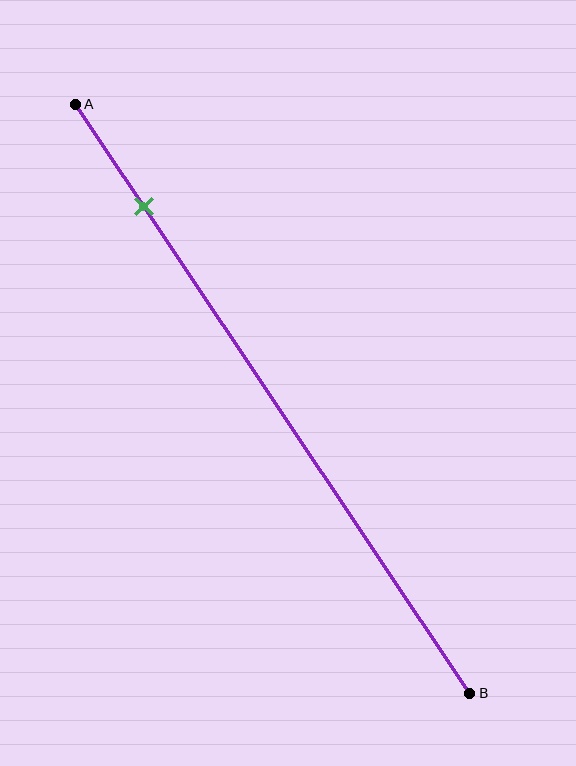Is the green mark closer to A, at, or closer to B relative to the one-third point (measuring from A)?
The green mark is closer to point A than the one-third point of segment AB.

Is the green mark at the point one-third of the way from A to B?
No, the mark is at about 15% from A, not at the 33% one-third point.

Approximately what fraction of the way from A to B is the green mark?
The green mark is approximately 15% of the way from A to B.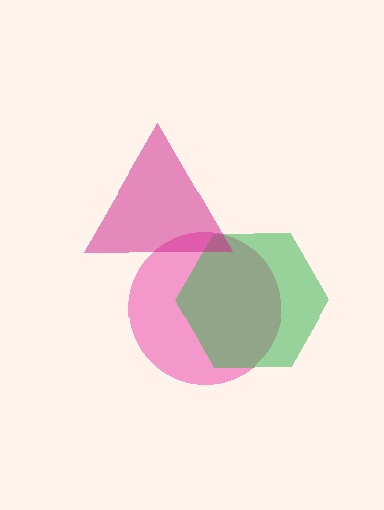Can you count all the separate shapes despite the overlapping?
Yes, there are 3 separate shapes.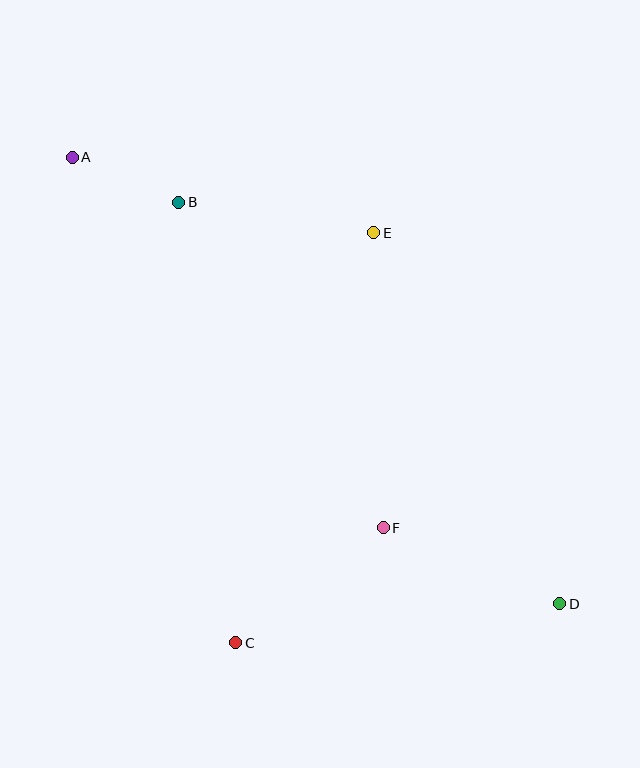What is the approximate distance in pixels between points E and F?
The distance between E and F is approximately 295 pixels.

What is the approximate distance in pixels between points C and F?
The distance between C and F is approximately 187 pixels.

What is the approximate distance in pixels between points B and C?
The distance between B and C is approximately 444 pixels.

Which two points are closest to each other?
Points A and B are closest to each other.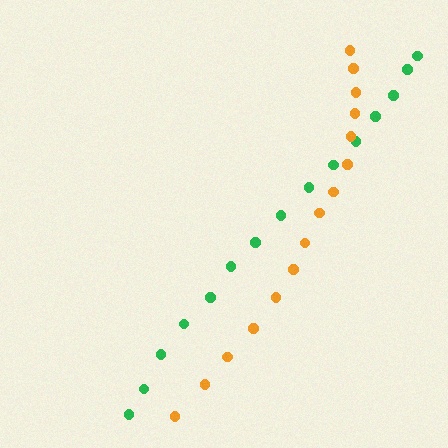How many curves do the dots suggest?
There are 2 distinct paths.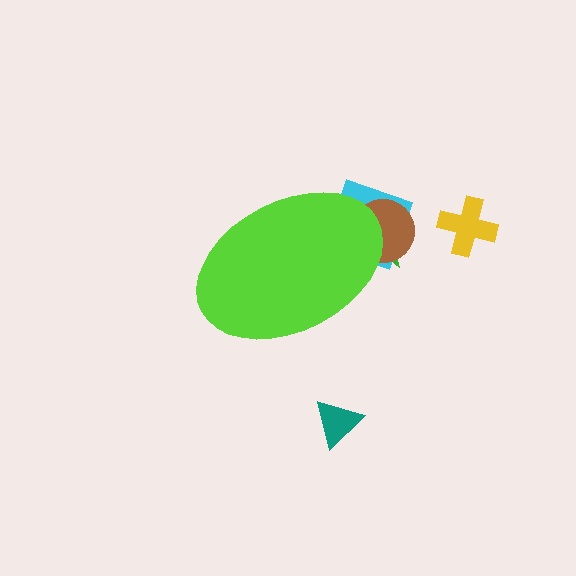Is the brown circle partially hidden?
Yes, the brown circle is partially hidden behind the lime ellipse.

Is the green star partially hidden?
Yes, the green star is partially hidden behind the lime ellipse.